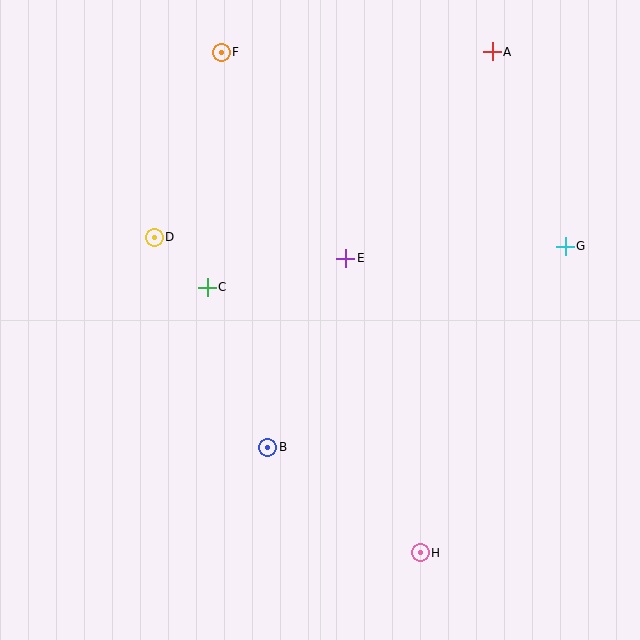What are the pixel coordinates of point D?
Point D is at (154, 237).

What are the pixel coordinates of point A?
Point A is at (492, 52).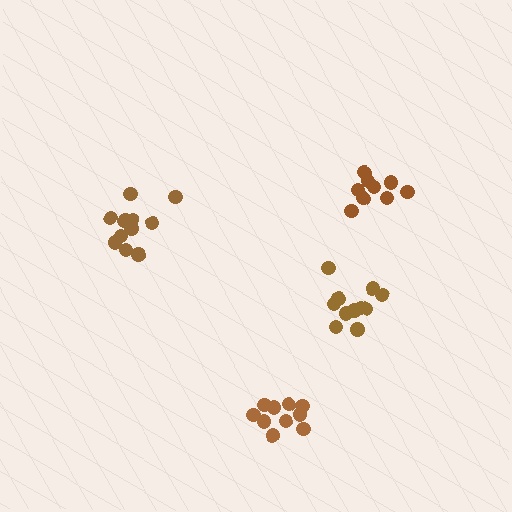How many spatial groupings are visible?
There are 4 spatial groupings.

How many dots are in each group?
Group 1: 12 dots, Group 2: 9 dots, Group 3: 11 dots, Group 4: 10 dots (42 total).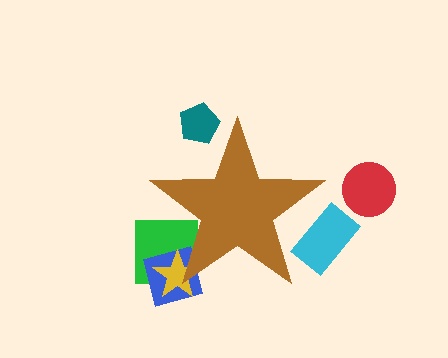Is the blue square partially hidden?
Yes, the blue square is partially hidden behind the brown star.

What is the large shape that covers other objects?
A brown star.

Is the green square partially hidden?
Yes, the green square is partially hidden behind the brown star.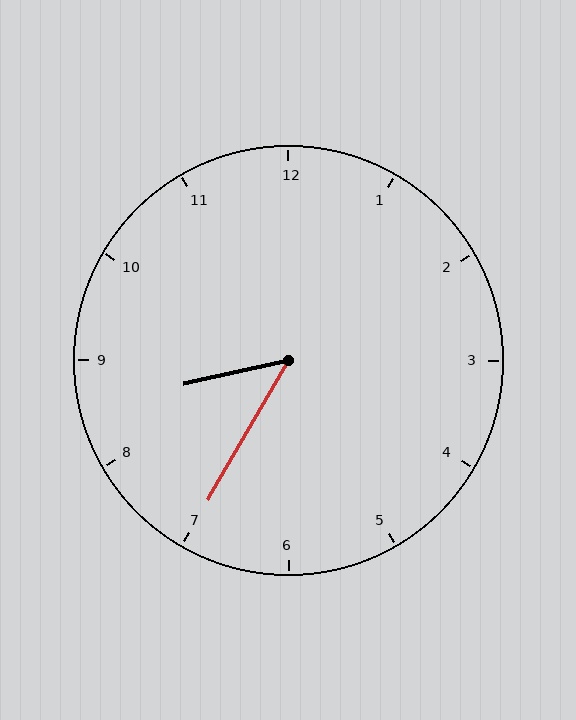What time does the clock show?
8:35.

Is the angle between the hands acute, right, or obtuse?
It is acute.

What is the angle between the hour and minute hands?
Approximately 48 degrees.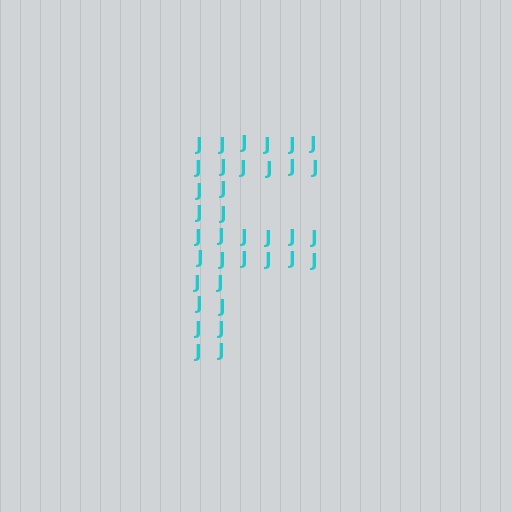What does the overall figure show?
The overall figure shows the letter F.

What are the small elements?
The small elements are letter J's.